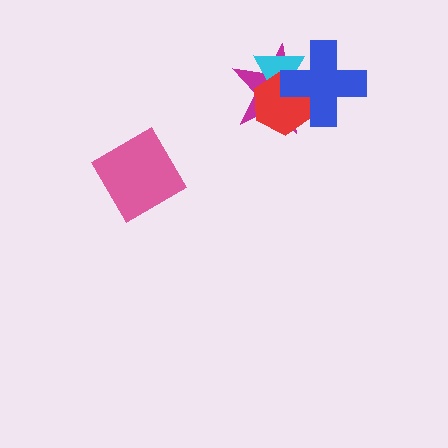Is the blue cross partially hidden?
No, no other shape covers it.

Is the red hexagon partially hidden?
Yes, it is partially covered by another shape.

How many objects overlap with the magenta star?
3 objects overlap with the magenta star.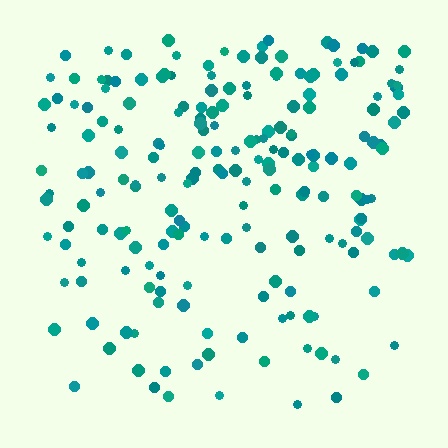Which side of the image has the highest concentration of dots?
The top.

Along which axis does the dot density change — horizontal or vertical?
Vertical.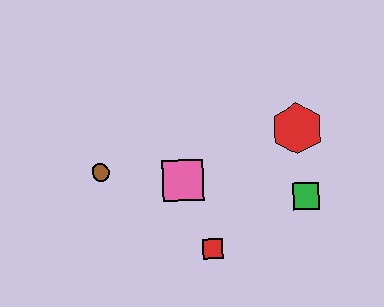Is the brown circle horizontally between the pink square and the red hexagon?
No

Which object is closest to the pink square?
The red square is closest to the pink square.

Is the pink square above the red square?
Yes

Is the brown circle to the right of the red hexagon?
No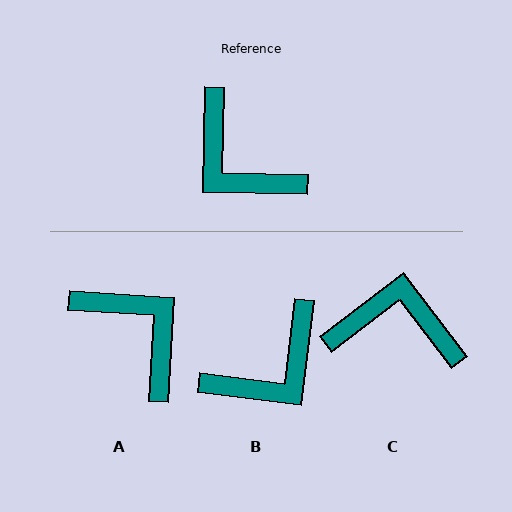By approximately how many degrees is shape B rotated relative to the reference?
Approximately 84 degrees counter-clockwise.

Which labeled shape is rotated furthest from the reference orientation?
A, about 178 degrees away.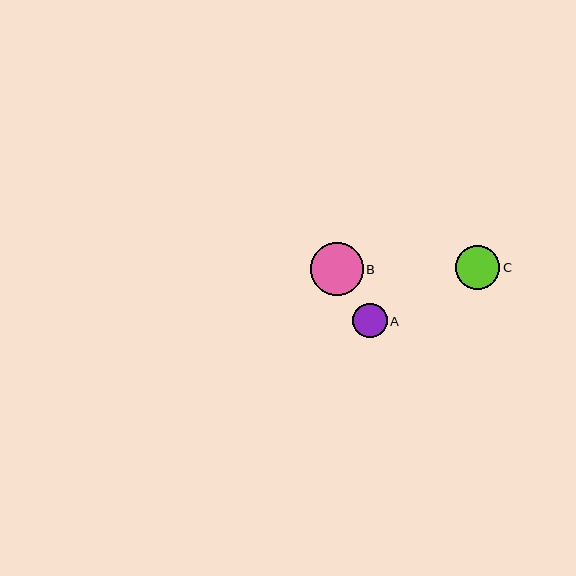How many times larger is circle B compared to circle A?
Circle B is approximately 1.5 times the size of circle A.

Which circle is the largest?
Circle B is the largest with a size of approximately 53 pixels.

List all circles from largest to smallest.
From largest to smallest: B, C, A.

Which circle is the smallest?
Circle A is the smallest with a size of approximately 34 pixels.